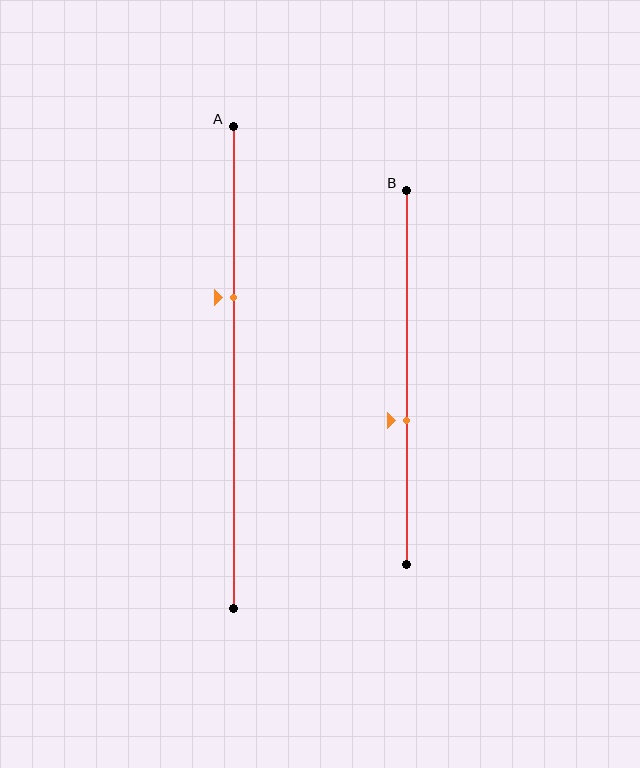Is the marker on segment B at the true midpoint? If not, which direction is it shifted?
No, the marker on segment B is shifted downward by about 12% of the segment length.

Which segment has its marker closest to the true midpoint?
Segment B has its marker closest to the true midpoint.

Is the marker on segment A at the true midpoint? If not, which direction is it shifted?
No, the marker on segment A is shifted upward by about 14% of the segment length.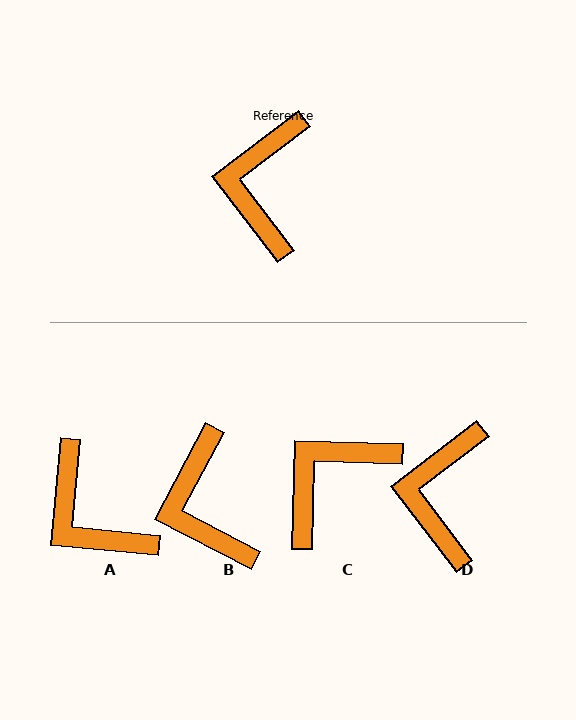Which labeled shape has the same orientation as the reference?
D.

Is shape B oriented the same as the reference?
No, it is off by about 25 degrees.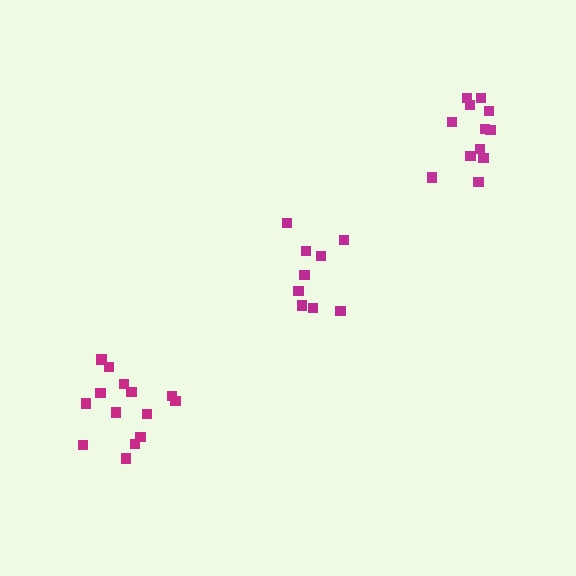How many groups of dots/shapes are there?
There are 3 groups.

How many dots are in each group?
Group 1: 14 dots, Group 2: 9 dots, Group 3: 12 dots (35 total).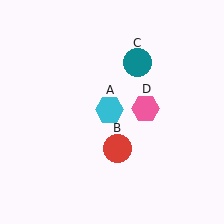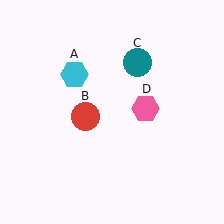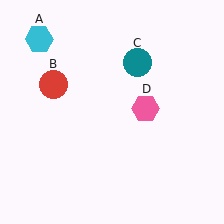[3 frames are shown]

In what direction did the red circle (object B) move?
The red circle (object B) moved up and to the left.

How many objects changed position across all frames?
2 objects changed position: cyan hexagon (object A), red circle (object B).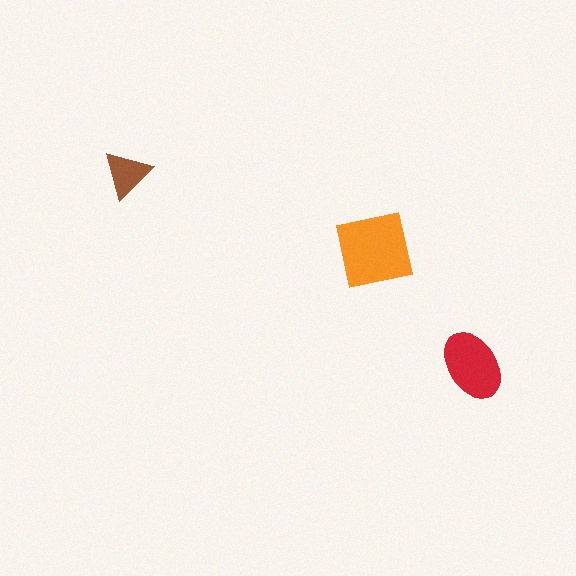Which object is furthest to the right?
The red ellipse is rightmost.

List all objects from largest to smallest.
The orange square, the red ellipse, the brown triangle.